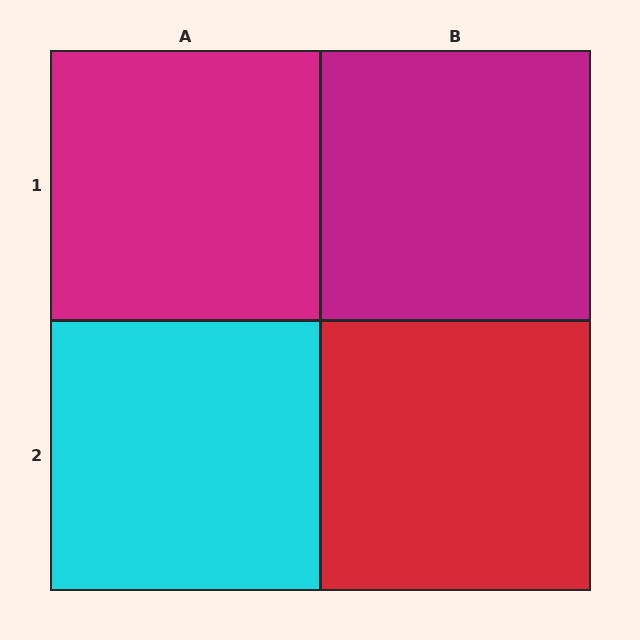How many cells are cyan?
1 cell is cyan.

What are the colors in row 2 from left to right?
Cyan, red.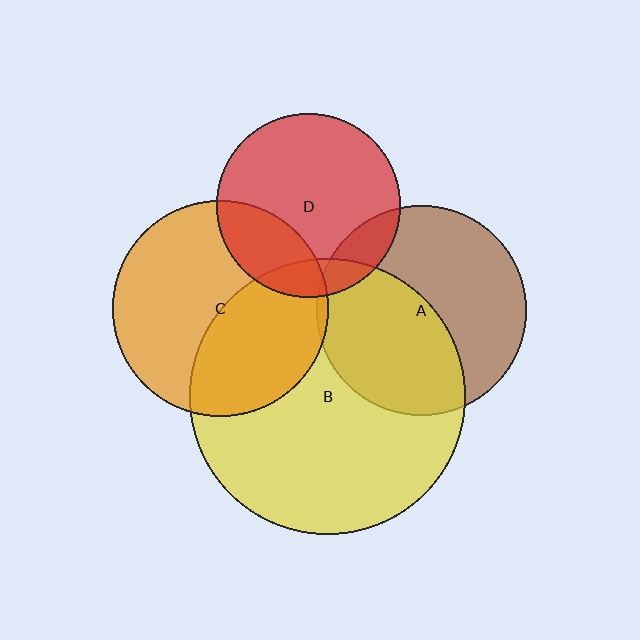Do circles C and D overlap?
Yes.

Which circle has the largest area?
Circle B (yellow).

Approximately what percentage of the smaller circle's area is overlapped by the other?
Approximately 25%.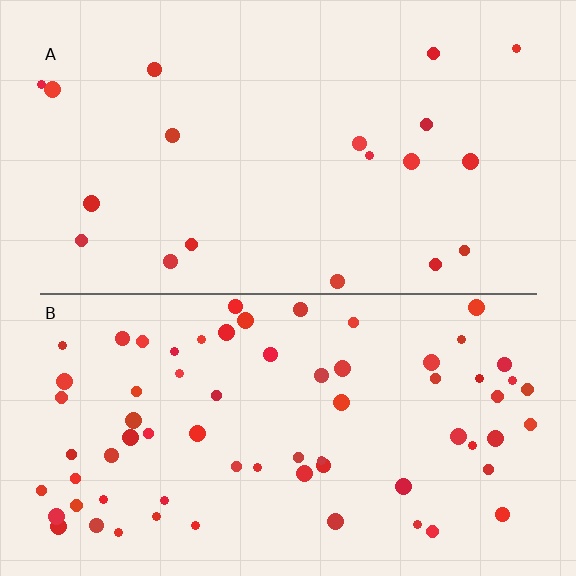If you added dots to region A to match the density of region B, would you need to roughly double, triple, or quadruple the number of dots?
Approximately quadruple.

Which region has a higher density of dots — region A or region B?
B (the bottom).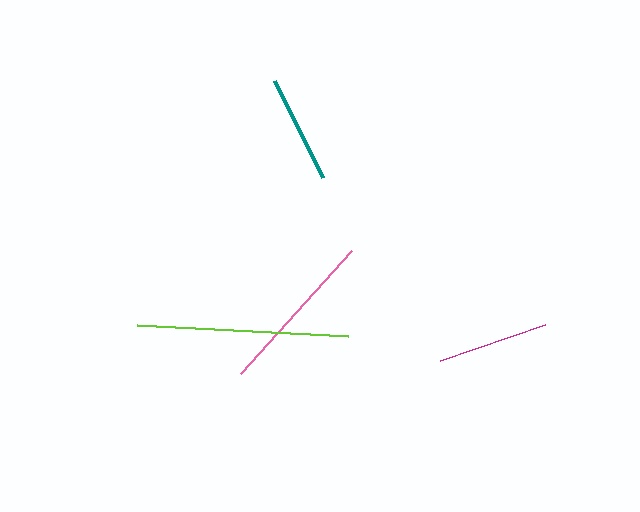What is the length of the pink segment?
The pink segment is approximately 166 pixels long.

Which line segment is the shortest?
The teal line is the shortest at approximately 109 pixels.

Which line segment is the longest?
The lime line is the longest at approximately 211 pixels.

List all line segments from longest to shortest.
From longest to shortest: lime, pink, magenta, teal.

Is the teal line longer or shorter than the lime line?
The lime line is longer than the teal line.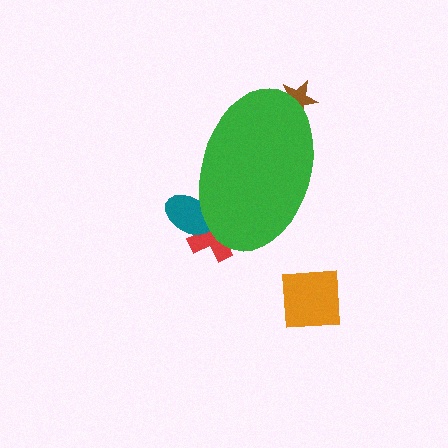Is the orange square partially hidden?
No, the orange square is fully visible.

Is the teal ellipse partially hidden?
Yes, the teal ellipse is partially hidden behind the green ellipse.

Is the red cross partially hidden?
Yes, the red cross is partially hidden behind the green ellipse.